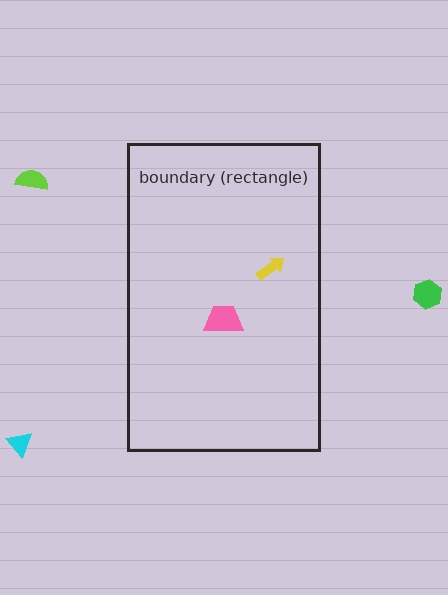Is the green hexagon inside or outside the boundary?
Outside.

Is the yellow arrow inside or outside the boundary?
Inside.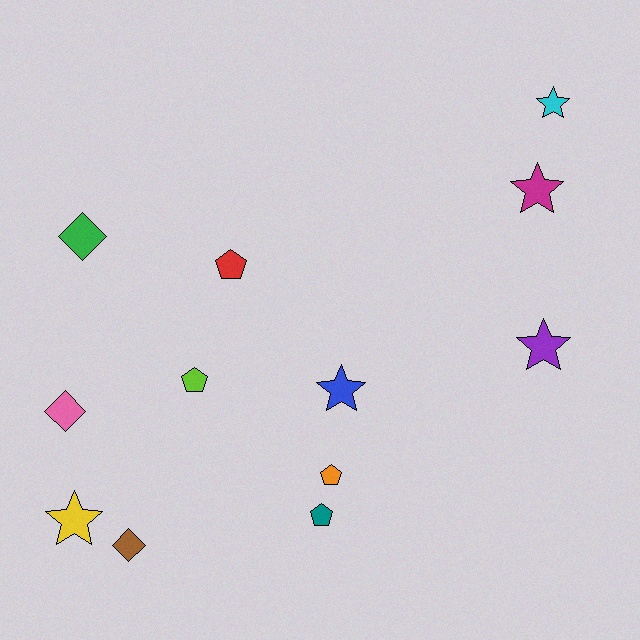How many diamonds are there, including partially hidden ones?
There are 3 diamonds.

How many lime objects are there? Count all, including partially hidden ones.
There is 1 lime object.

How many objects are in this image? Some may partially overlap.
There are 12 objects.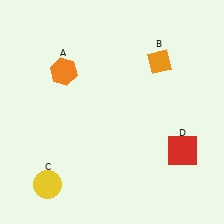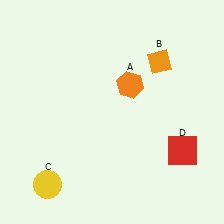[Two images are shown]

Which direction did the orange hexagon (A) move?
The orange hexagon (A) moved right.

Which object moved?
The orange hexagon (A) moved right.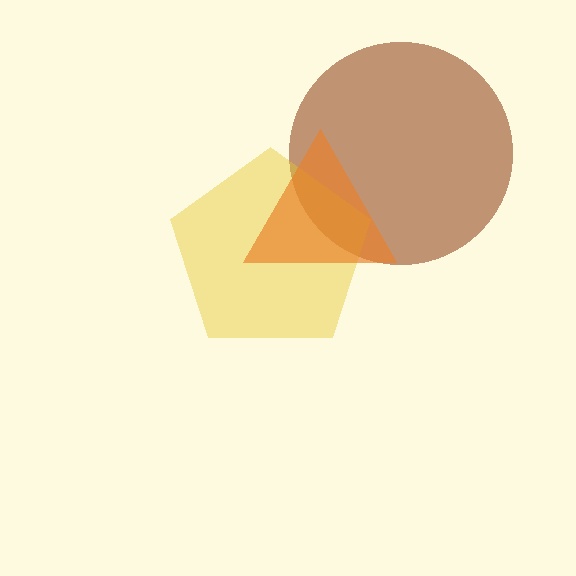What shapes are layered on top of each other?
The layered shapes are: a brown circle, a yellow pentagon, an orange triangle.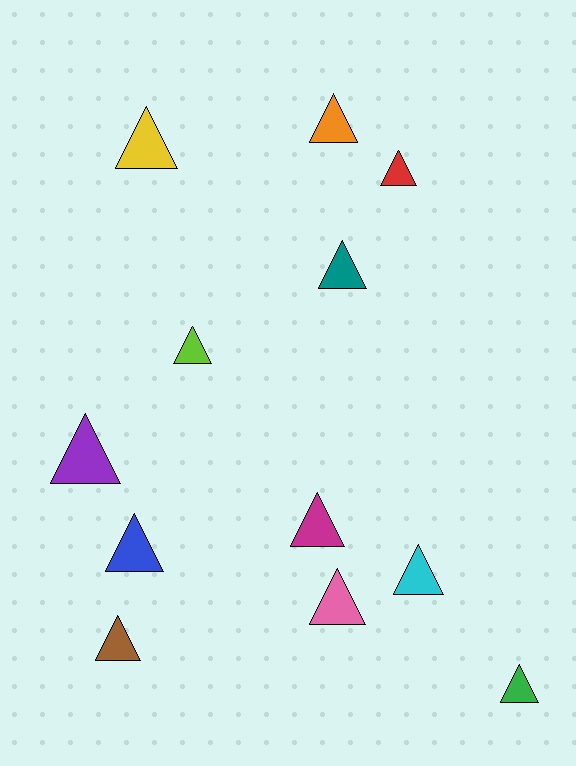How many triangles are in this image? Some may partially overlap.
There are 12 triangles.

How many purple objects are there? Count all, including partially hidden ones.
There is 1 purple object.